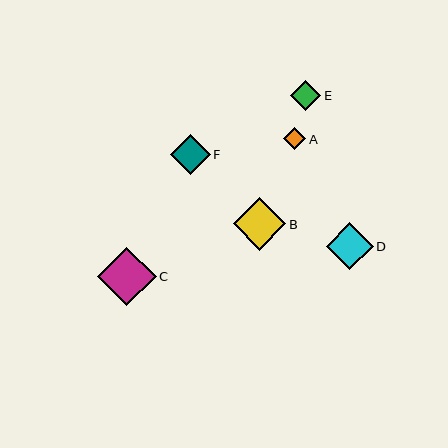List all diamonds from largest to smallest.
From largest to smallest: C, B, D, F, E, A.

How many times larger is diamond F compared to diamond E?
Diamond F is approximately 1.4 times the size of diamond E.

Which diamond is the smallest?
Diamond A is the smallest with a size of approximately 22 pixels.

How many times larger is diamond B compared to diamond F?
Diamond B is approximately 1.3 times the size of diamond F.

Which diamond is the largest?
Diamond C is the largest with a size of approximately 59 pixels.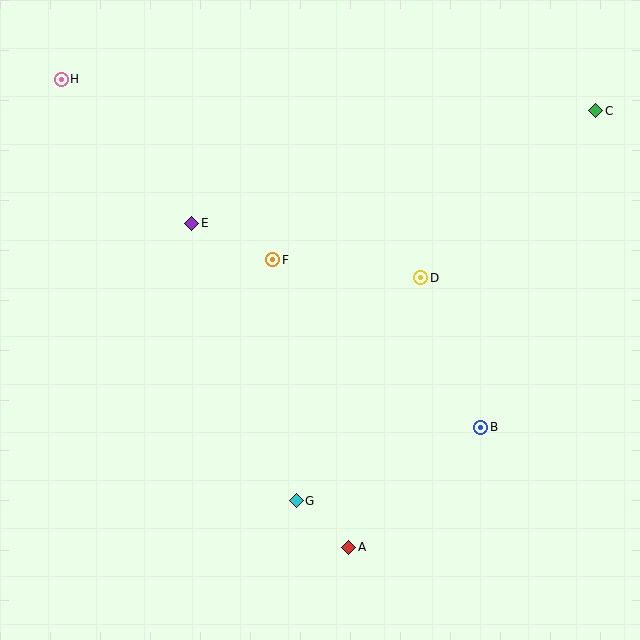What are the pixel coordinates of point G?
Point G is at (296, 501).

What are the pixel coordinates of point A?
Point A is at (349, 547).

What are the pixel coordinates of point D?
Point D is at (421, 278).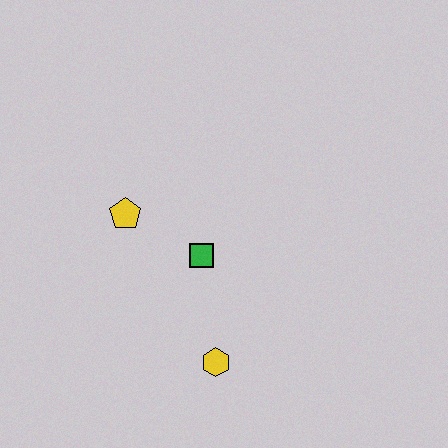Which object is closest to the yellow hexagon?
The green square is closest to the yellow hexagon.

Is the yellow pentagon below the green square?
No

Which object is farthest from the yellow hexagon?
The yellow pentagon is farthest from the yellow hexagon.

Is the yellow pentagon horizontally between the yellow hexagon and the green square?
No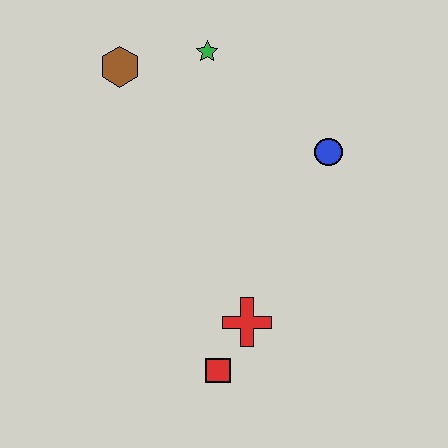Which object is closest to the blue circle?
The green star is closest to the blue circle.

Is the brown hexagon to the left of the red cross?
Yes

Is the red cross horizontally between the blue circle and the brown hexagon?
Yes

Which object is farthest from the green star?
The red square is farthest from the green star.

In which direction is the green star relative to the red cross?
The green star is above the red cross.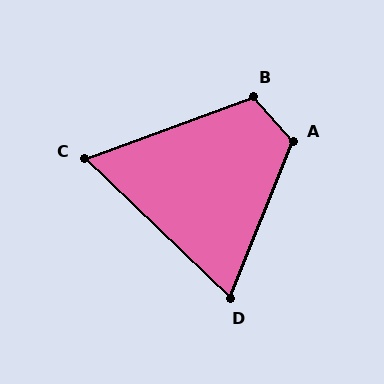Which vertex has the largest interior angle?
A, at approximately 116 degrees.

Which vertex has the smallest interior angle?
C, at approximately 64 degrees.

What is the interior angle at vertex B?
Approximately 112 degrees (obtuse).